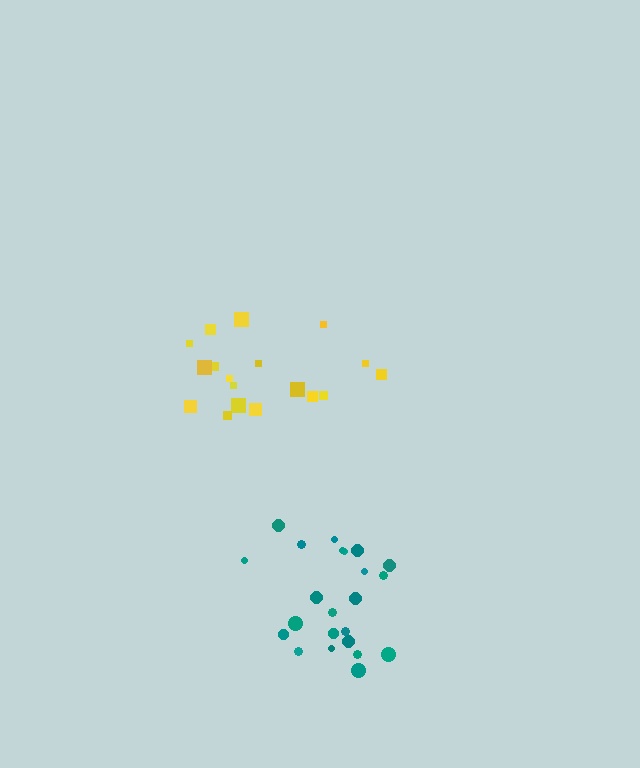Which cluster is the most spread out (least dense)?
Yellow.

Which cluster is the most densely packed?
Teal.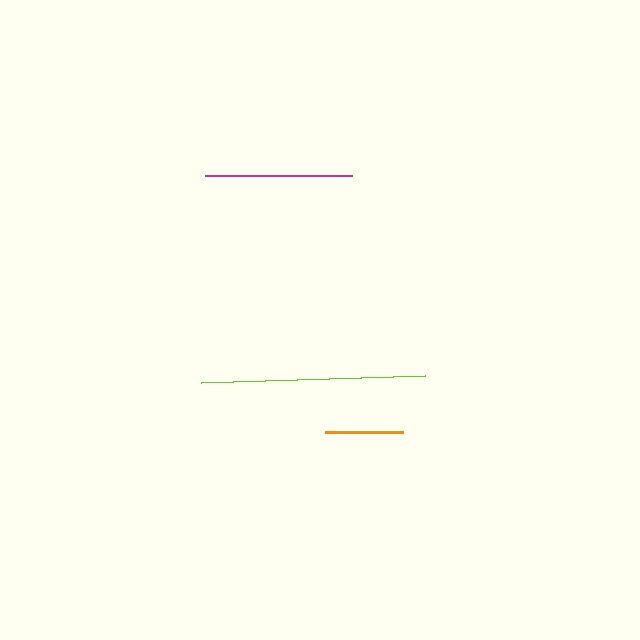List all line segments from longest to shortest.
From longest to shortest: lime, magenta, orange.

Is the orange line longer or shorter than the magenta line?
The magenta line is longer than the orange line.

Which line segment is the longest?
The lime line is the longest at approximately 224 pixels.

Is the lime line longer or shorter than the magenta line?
The lime line is longer than the magenta line.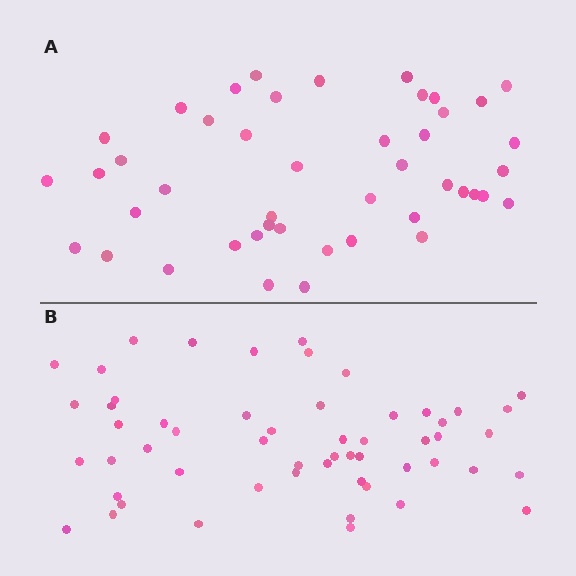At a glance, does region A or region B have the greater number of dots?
Region B (the bottom region) has more dots.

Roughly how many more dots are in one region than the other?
Region B has roughly 10 or so more dots than region A.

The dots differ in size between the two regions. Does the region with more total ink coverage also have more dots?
No. Region A has more total ink coverage because its dots are larger, but region B actually contains more individual dots. Total area can be misleading — the number of items is what matters here.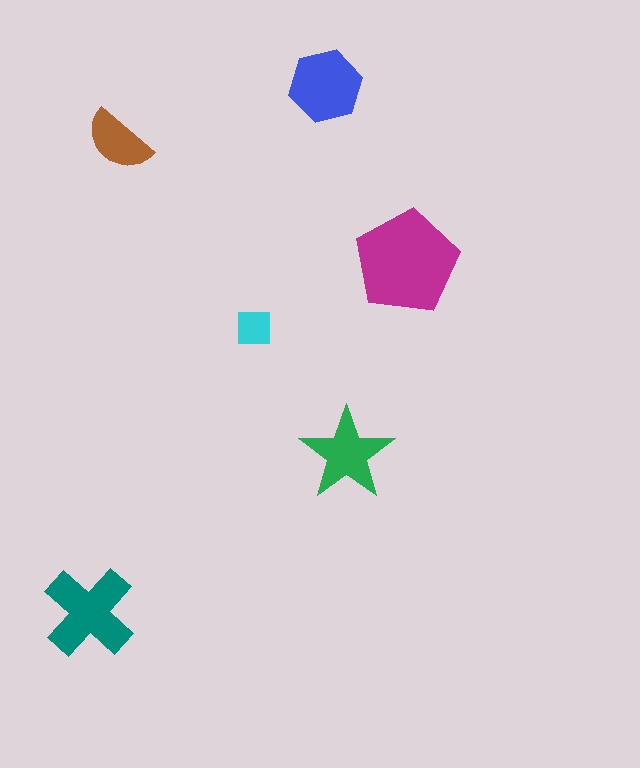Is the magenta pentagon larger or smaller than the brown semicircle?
Larger.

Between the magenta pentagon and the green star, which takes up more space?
The magenta pentagon.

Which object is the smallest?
The cyan square.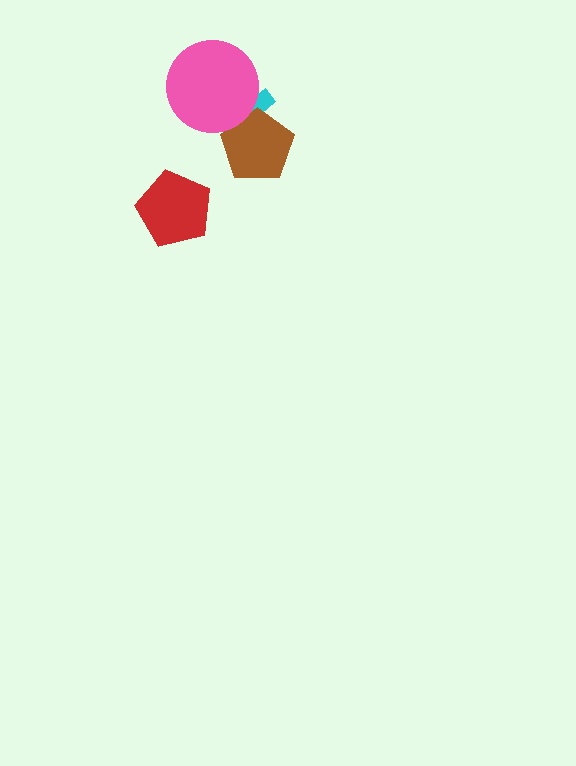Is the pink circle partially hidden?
No, no other shape covers it.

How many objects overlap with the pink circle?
2 objects overlap with the pink circle.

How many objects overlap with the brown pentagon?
2 objects overlap with the brown pentagon.